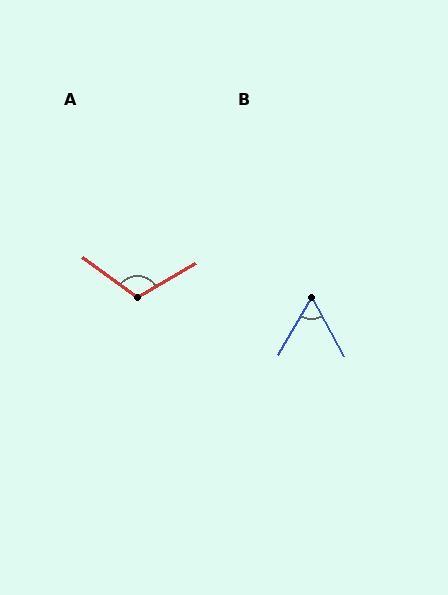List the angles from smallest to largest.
B (59°), A (114°).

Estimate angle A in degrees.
Approximately 114 degrees.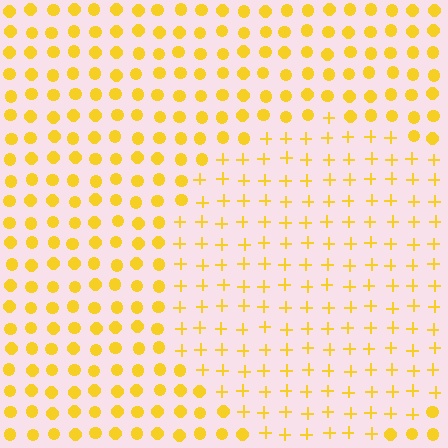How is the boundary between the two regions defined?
The boundary is defined by a change in element shape: plus signs inside vs. circles outside. All elements share the same color and spacing.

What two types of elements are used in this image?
The image uses plus signs inside the circle region and circles outside it.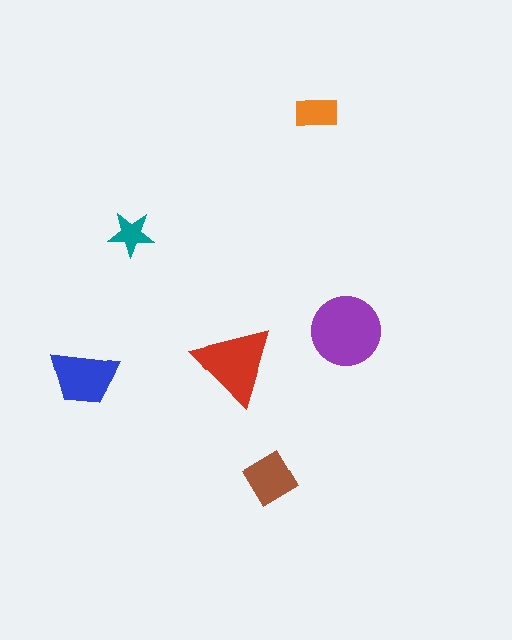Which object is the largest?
The purple circle.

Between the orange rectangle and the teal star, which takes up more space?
The orange rectangle.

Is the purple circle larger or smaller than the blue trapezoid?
Larger.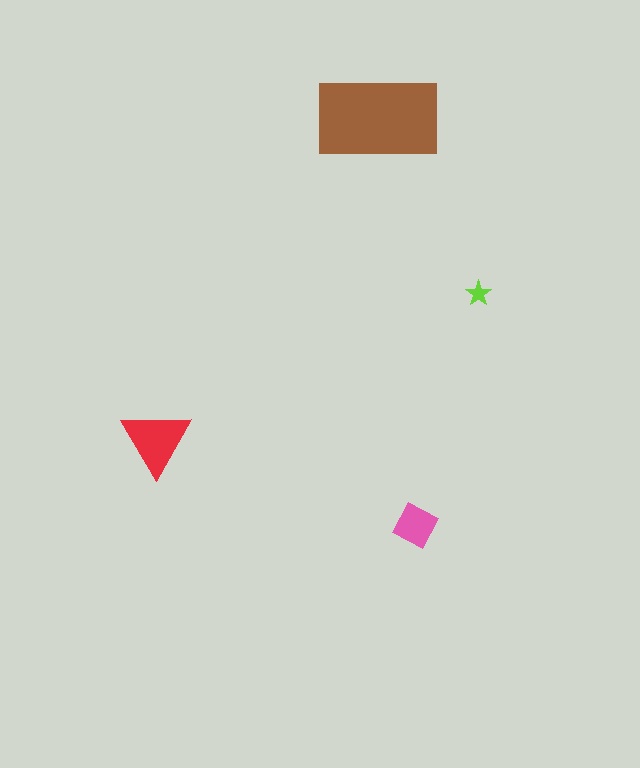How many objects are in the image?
There are 4 objects in the image.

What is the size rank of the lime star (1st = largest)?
4th.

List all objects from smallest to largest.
The lime star, the pink diamond, the red triangle, the brown rectangle.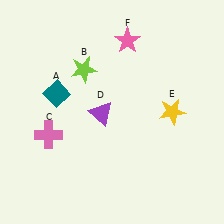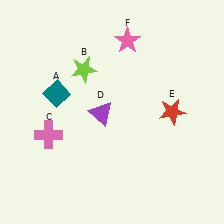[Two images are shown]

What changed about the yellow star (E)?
In Image 1, E is yellow. In Image 2, it changed to red.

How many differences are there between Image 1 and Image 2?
There is 1 difference between the two images.